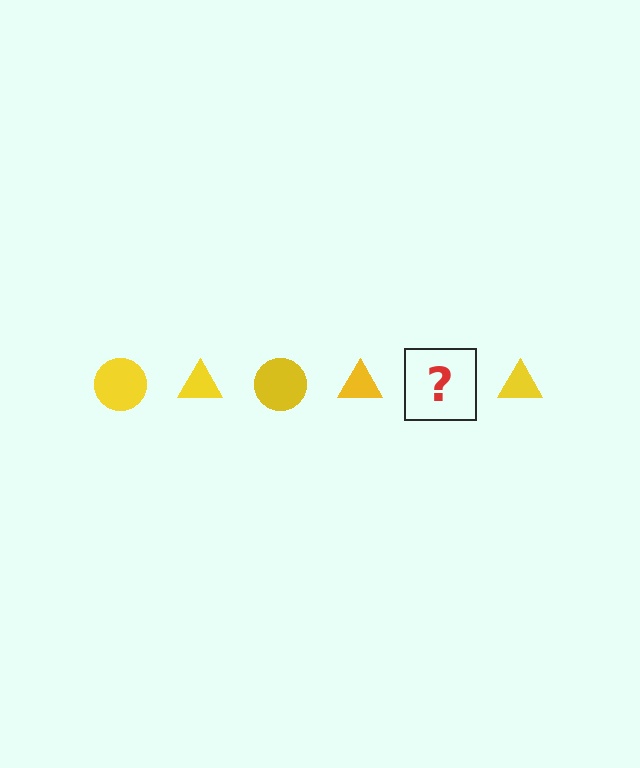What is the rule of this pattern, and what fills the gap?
The rule is that the pattern cycles through circle, triangle shapes in yellow. The gap should be filled with a yellow circle.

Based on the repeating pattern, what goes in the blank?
The blank should be a yellow circle.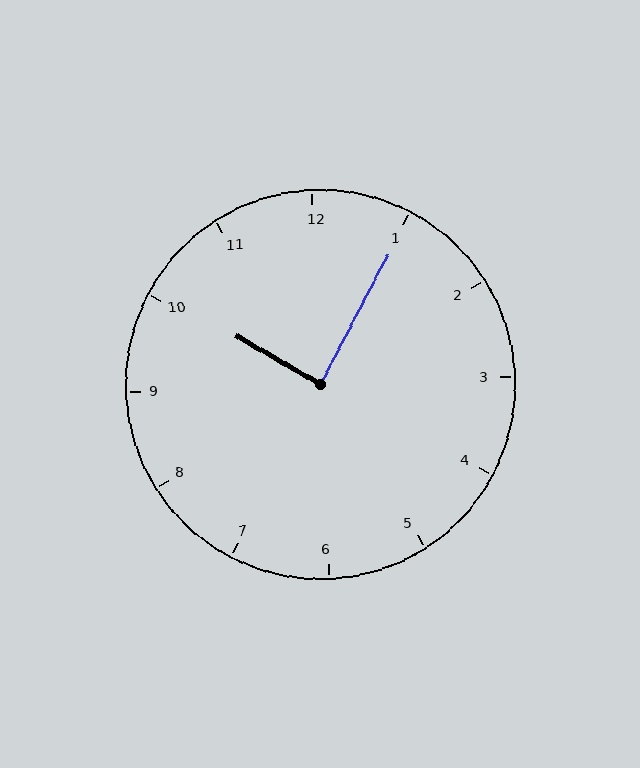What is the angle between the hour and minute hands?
Approximately 88 degrees.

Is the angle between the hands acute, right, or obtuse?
It is right.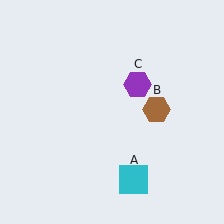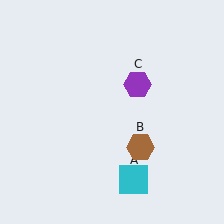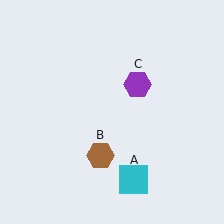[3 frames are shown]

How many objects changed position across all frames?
1 object changed position: brown hexagon (object B).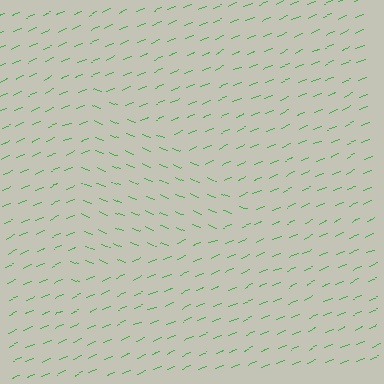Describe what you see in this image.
The image is filled with small green line segments. A triangle region in the image has lines oriented differently from the surrounding lines, creating a visible texture boundary.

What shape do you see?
I see a triangle.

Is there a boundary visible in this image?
Yes, there is a texture boundary formed by a change in line orientation.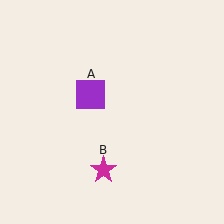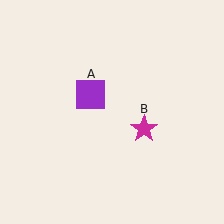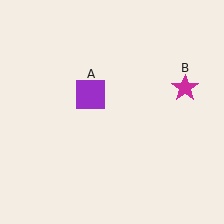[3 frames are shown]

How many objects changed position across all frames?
1 object changed position: magenta star (object B).